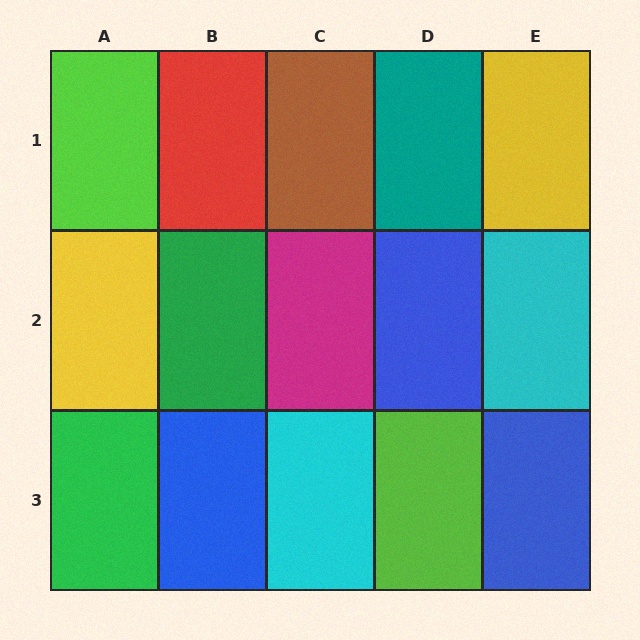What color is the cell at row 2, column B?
Green.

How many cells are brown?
1 cell is brown.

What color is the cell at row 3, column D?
Lime.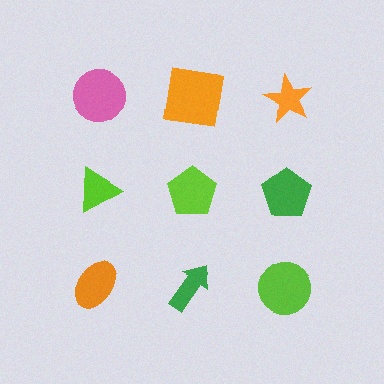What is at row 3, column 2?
A green arrow.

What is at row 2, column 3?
A green pentagon.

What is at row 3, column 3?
A lime circle.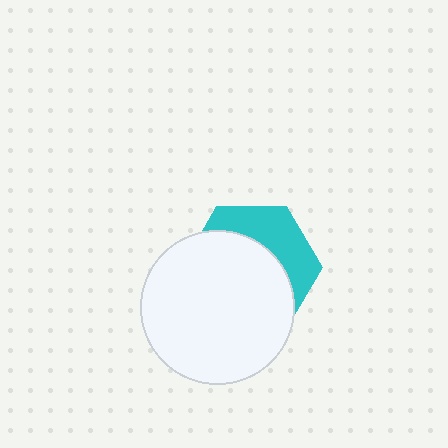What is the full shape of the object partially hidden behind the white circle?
The partially hidden object is a cyan hexagon.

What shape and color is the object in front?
The object in front is a white circle.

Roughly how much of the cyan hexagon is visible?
A small part of it is visible (roughly 35%).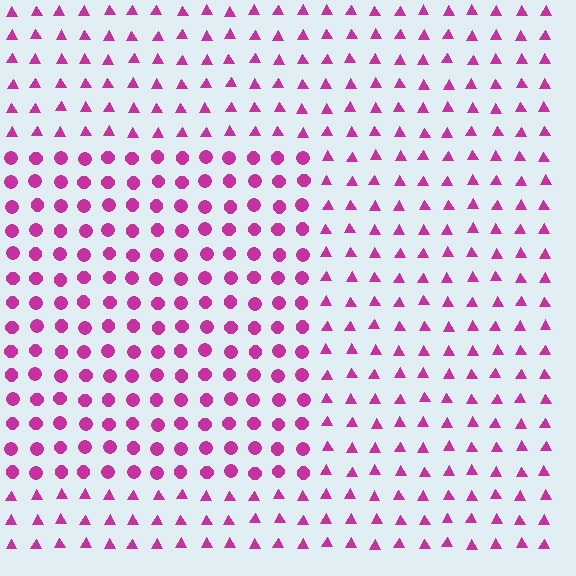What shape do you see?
I see a rectangle.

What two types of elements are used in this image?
The image uses circles inside the rectangle region and triangles outside it.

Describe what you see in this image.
The image is filled with small magenta elements arranged in a uniform grid. A rectangle-shaped region contains circles, while the surrounding area contains triangles. The boundary is defined purely by the change in element shape.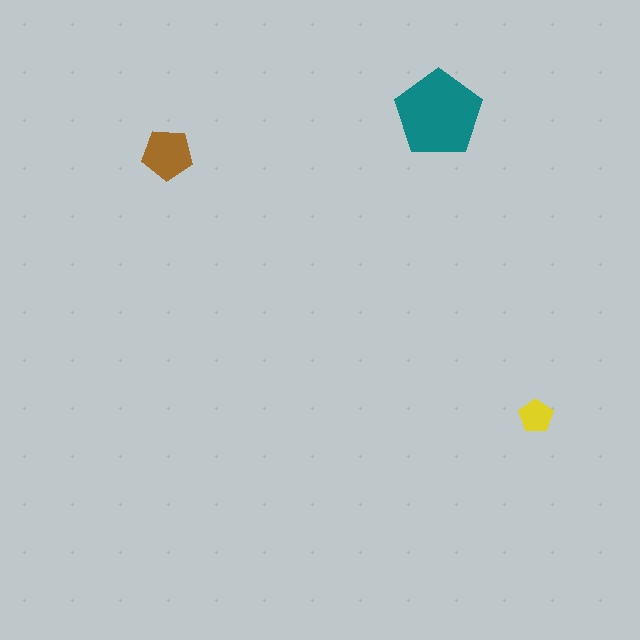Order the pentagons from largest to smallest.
the teal one, the brown one, the yellow one.